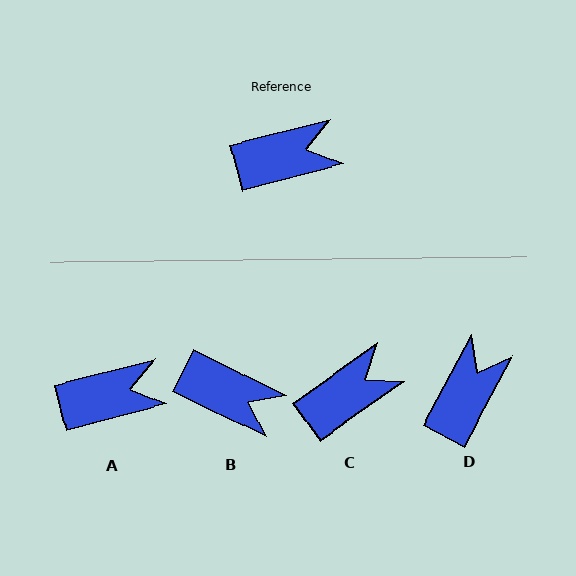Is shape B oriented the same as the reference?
No, it is off by about 41 degrees.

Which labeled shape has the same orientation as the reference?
A.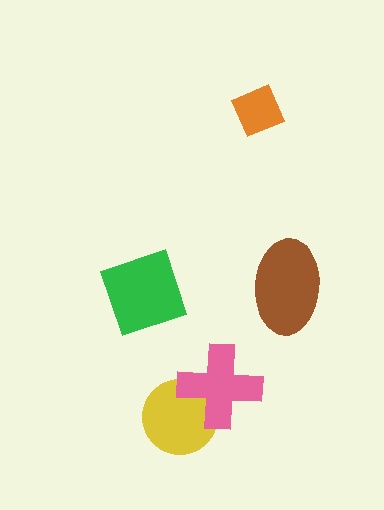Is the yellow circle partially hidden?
Yes, it is partially covered by another shape.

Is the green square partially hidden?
No, no other shape covers it.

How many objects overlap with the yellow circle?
1 object overlaps with the yellow circle.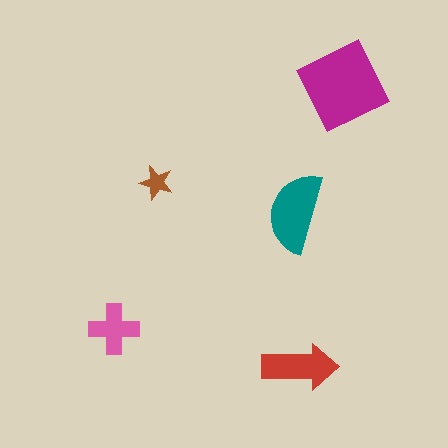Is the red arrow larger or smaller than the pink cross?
Larger.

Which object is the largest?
The magenta diamond.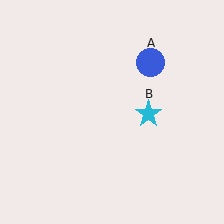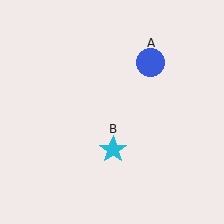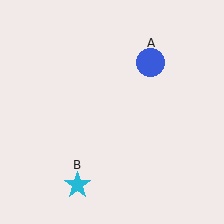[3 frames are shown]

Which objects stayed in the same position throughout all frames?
Blue circle (object A) remained stationary.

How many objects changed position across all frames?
1 object changed position: cyan star (object B).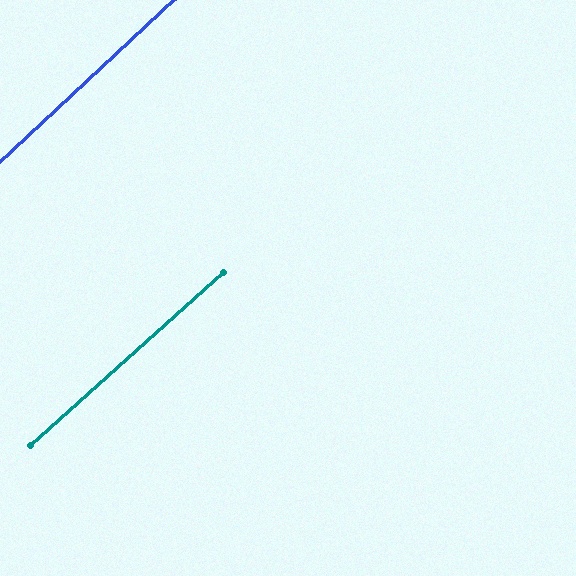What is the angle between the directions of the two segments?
Approximately 1 degree.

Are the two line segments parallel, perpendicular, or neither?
Parallel — their directions differ by only 1.2°.